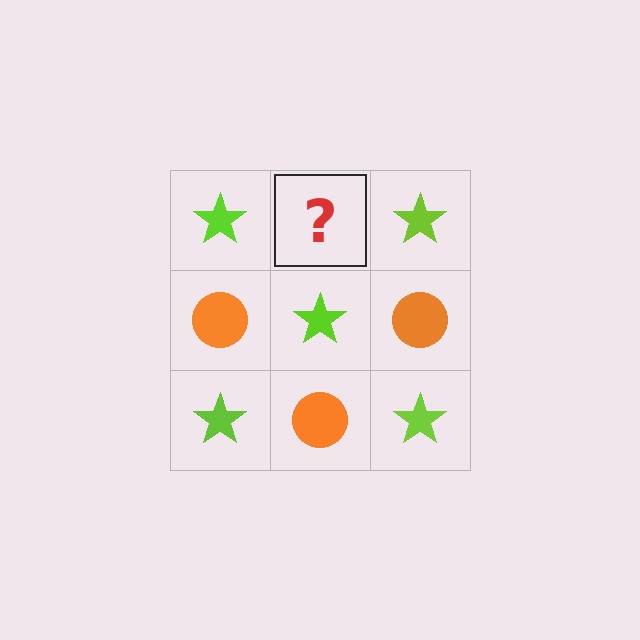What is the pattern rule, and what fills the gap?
The rule is that it alternates lime star and orange circle in a checkerboard pattern. The gap should be filled with an orange circle.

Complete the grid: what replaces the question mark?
The question mark should be replaced with an orange circle.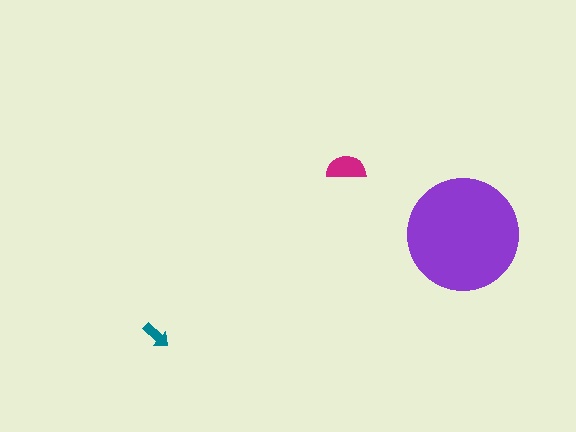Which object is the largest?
The purple circle.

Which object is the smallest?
The teal arrow.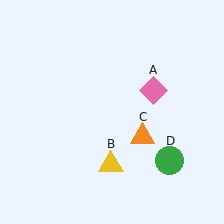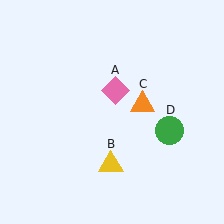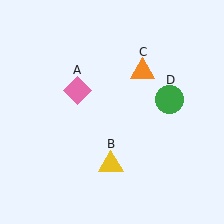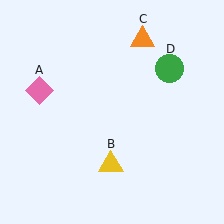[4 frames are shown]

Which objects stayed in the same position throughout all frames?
Yellow triangle (object B) remained stationary.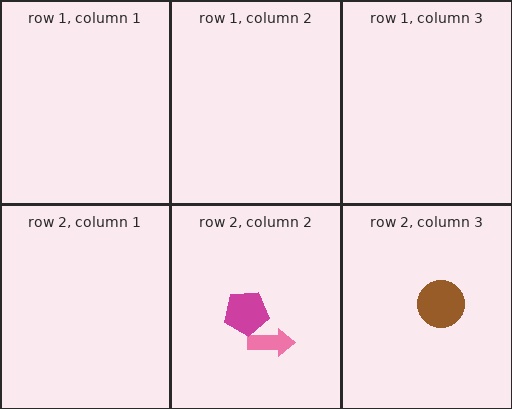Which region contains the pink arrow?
The row 2, column 2 region.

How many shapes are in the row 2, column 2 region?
2.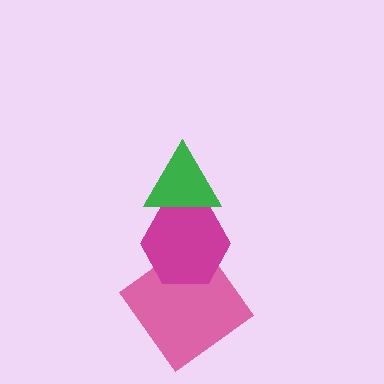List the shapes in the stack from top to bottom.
From top to bottom: the green triangle, the magenta hexagon, the pink diamond.